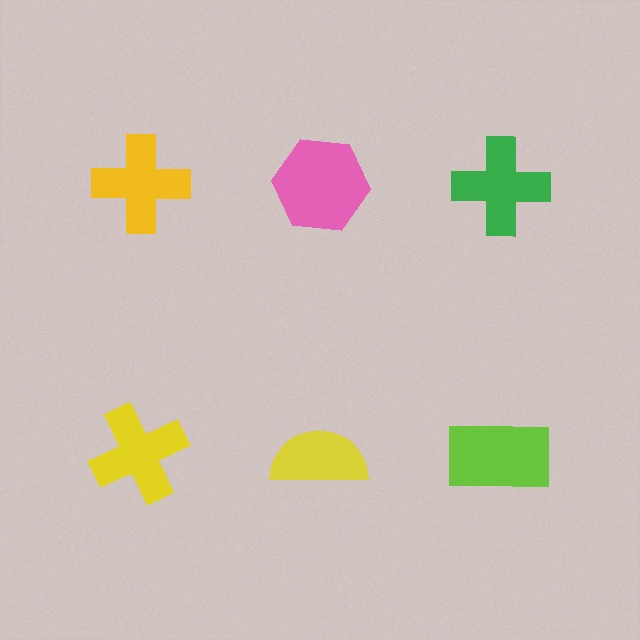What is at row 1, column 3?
A green cross.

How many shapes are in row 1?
3 shapes.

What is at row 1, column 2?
A pink hexagon.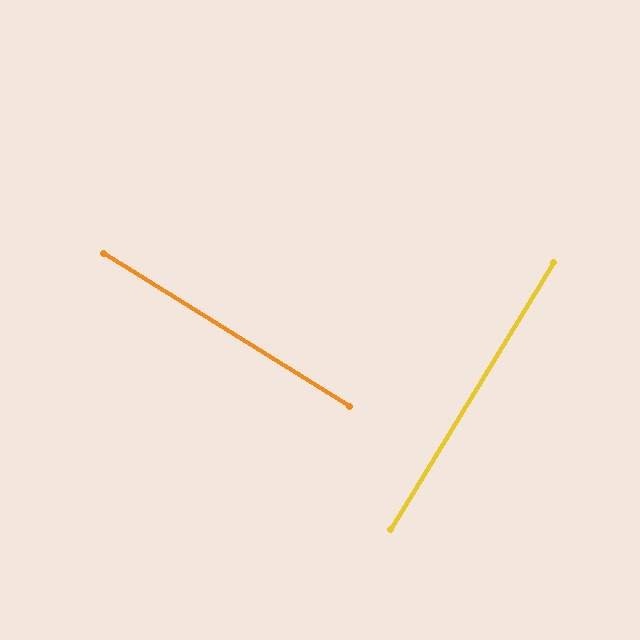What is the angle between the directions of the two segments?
Approximately 90 degrees.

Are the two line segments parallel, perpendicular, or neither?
Perpendicular — they meet at approximately 90°.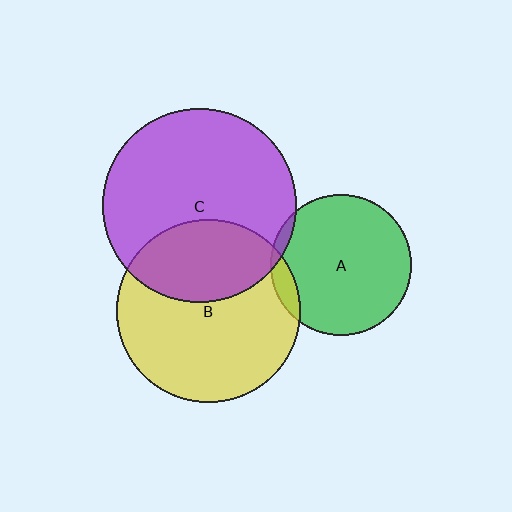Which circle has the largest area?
Circle C (purple).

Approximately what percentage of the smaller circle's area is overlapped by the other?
Approximately 35%.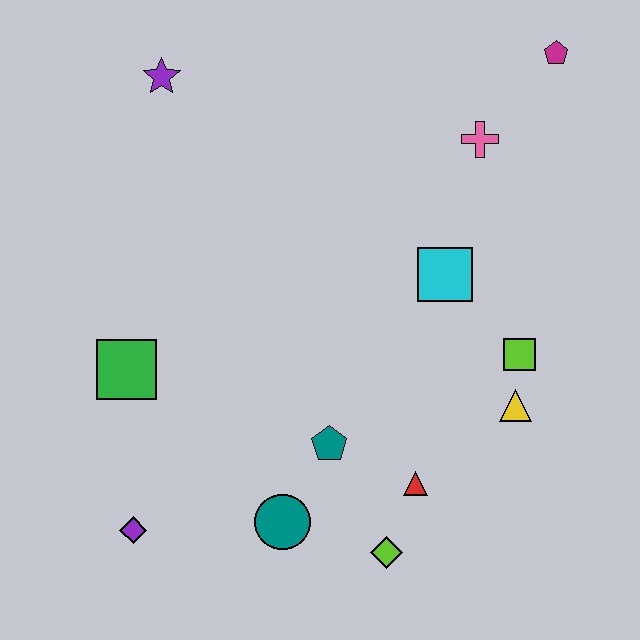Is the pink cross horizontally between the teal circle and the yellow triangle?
Yes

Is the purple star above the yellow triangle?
Yes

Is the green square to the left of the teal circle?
Yes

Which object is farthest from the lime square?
The purple star is farthest from the lime square.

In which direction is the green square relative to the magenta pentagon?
The green square is to the left of the magenta pentagon.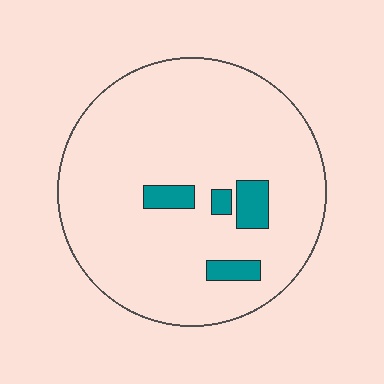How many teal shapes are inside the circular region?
4.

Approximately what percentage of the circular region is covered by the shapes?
Approximately 10%.